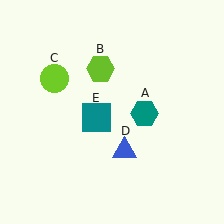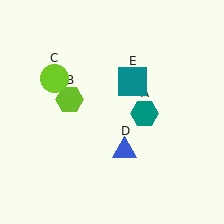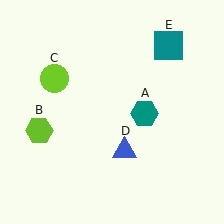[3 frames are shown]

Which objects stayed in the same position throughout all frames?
Teal hexagon (object A) and lime circle (object C) and blue triangle (object D) remained stationary.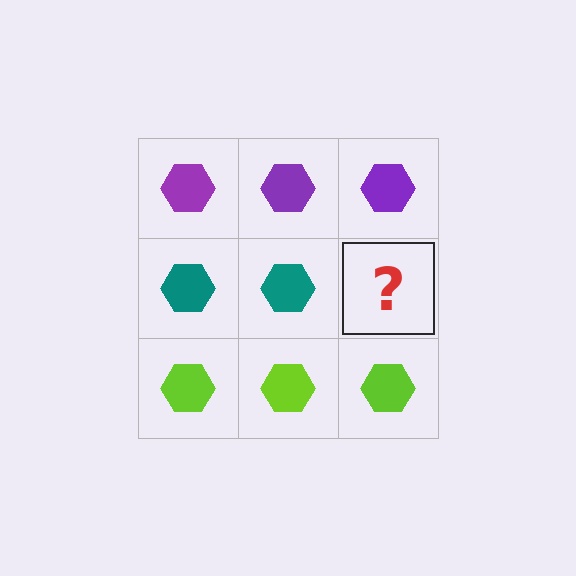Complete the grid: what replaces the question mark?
The question mark should be replaced with a teal hexagon.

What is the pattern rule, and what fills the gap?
The rule is that each row has a consistent color. The gap should be filled with a teal hexagon.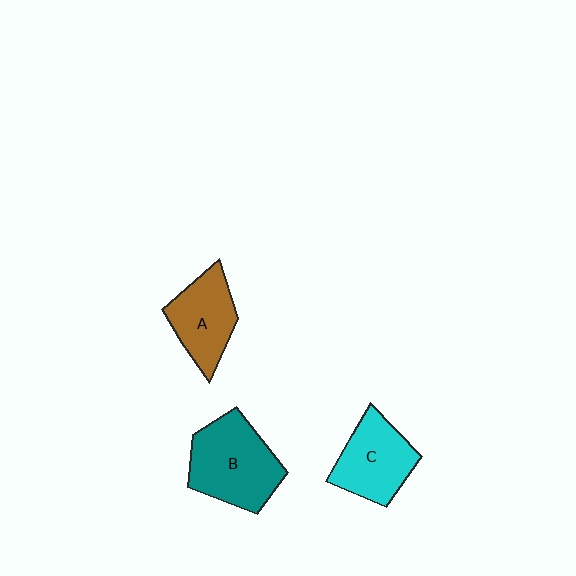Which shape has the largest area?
Shape B (teal).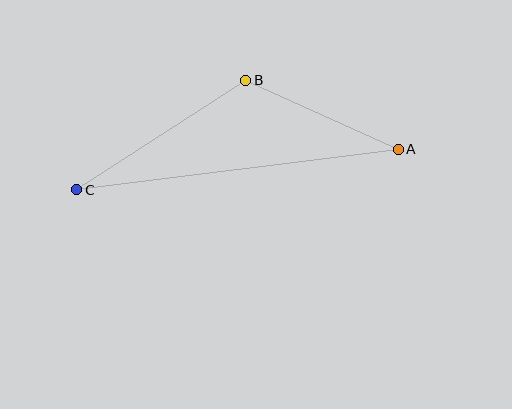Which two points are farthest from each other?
Points A and C are farthest from each other.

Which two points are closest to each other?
Points A and B are closest to each other.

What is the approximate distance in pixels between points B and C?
The distance between B and C is approximately 202 pixels.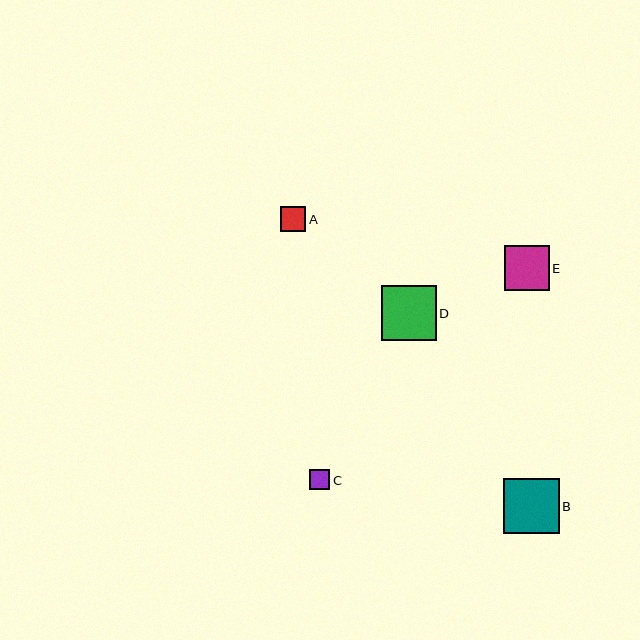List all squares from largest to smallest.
From largest to smallest: B, D, E, A, C.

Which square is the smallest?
Square C is the smallest with a size of approximately 20 pixels.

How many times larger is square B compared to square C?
Square B is approximately 2.7 times the size of square C.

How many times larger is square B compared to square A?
Square B is approximately 2.2 times the size of square A.